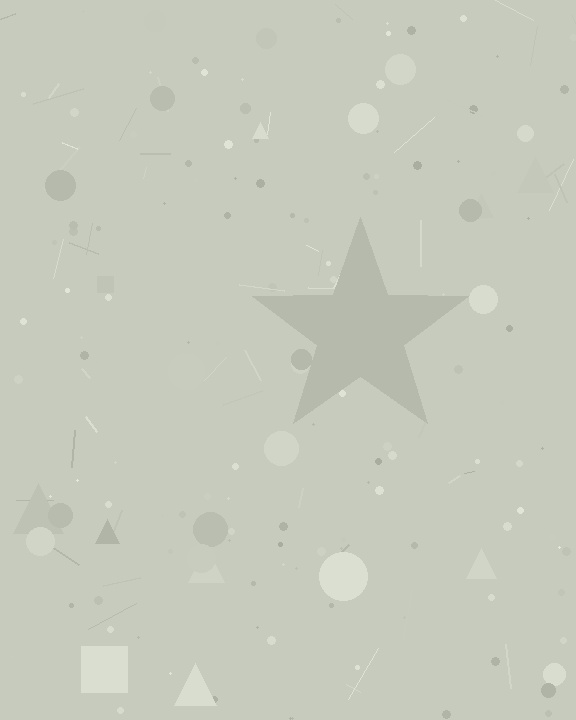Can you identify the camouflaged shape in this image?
The camouflaged shape is a star.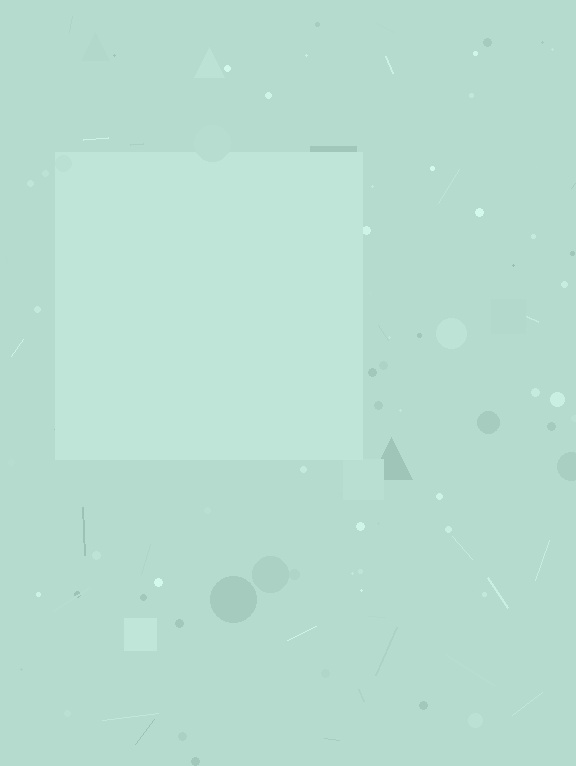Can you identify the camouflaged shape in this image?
The camouflaged shape is a square.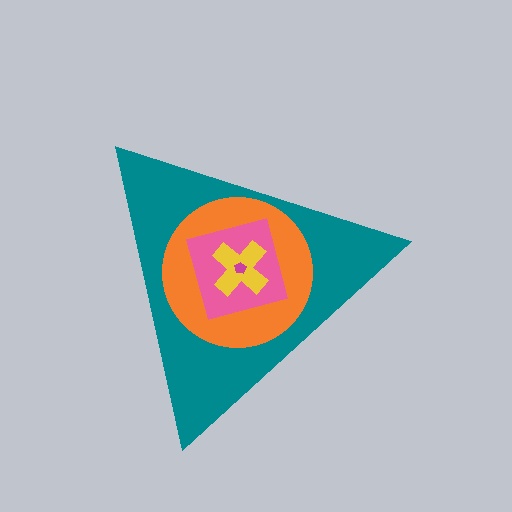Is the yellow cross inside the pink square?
Yes.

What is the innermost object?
The magenta pentagon.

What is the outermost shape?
The teal triangle.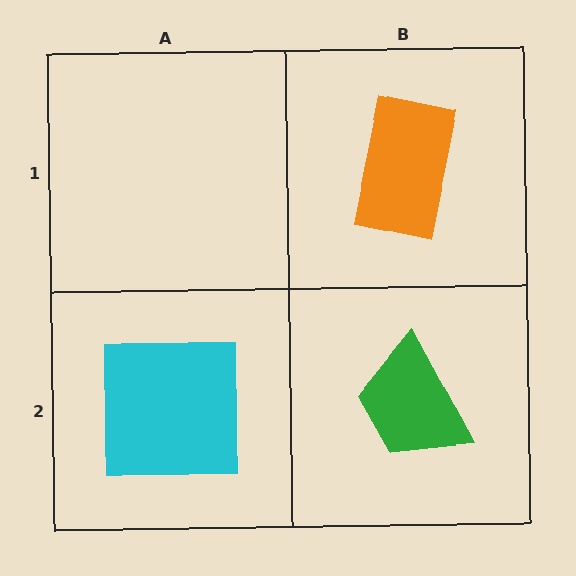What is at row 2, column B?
A green trapezoid.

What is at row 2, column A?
A cyan square.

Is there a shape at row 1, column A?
No, that cell is empty.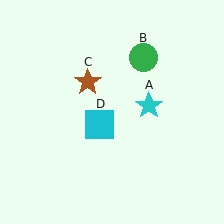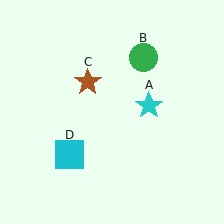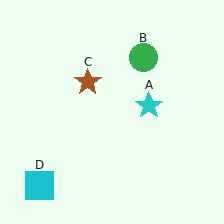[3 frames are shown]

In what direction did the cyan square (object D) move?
The cyan square (object D) moved down and to the left.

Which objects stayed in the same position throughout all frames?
Cyan star (object A) and green circle (object B) and brown star (object C) remained stationary.